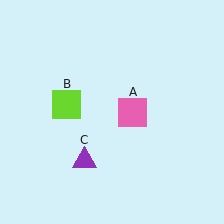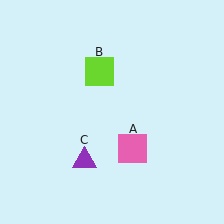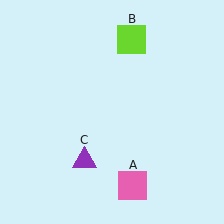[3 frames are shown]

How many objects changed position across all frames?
2 objects changed position: pink square (object A), lime square (object B).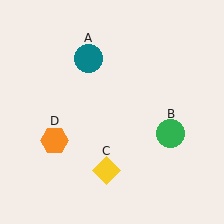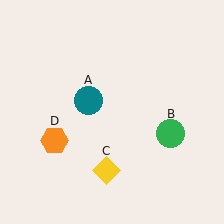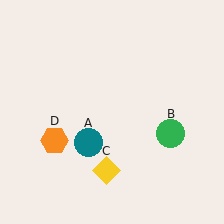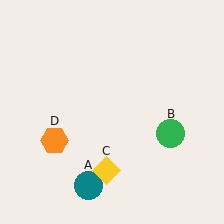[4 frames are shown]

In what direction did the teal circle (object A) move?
The teal circle (object A) moved down.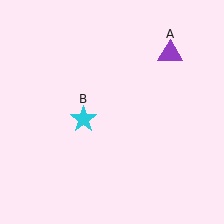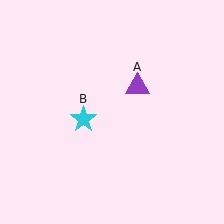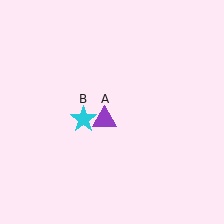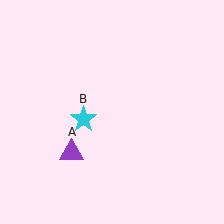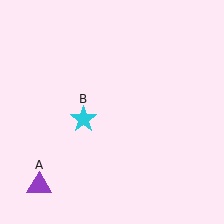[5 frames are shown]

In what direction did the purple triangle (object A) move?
The purple triangle (object A) moved down and to the left.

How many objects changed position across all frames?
1 object changed position: purple triangle (object A).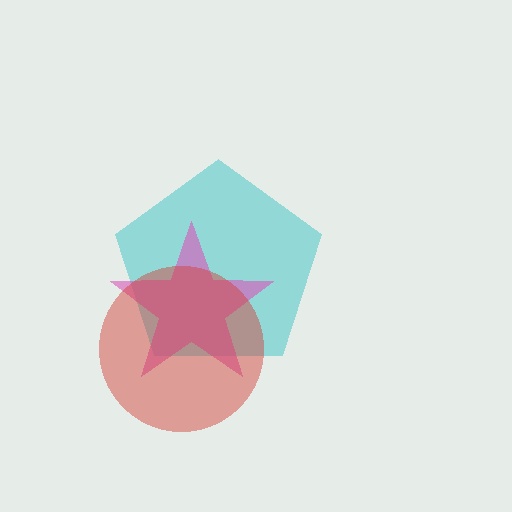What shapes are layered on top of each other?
The layered shapes are: a cyan pentagon, a pink star, a red circle.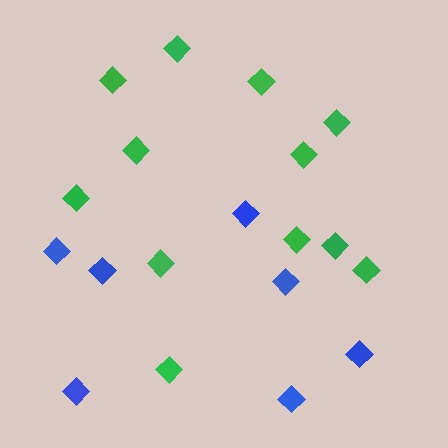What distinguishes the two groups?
There are 2 groups: one group of blue diamonds (7) and one group of green diamonds (12).